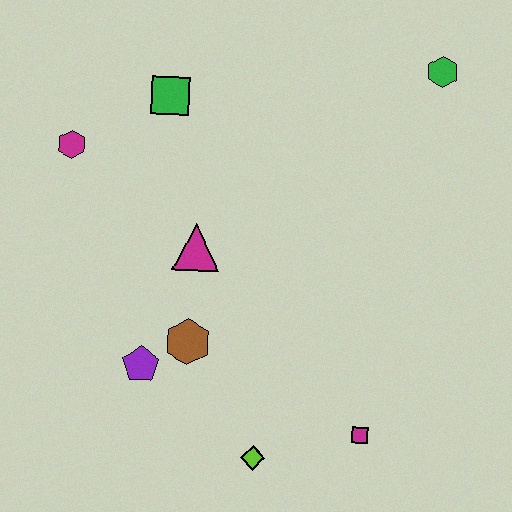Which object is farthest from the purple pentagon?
The green hexagon is farthest from the purple pentagon.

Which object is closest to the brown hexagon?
The purple pentagon is closest to the brown hexagon.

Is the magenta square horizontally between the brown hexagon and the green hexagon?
Yes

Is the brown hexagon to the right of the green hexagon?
No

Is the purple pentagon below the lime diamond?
No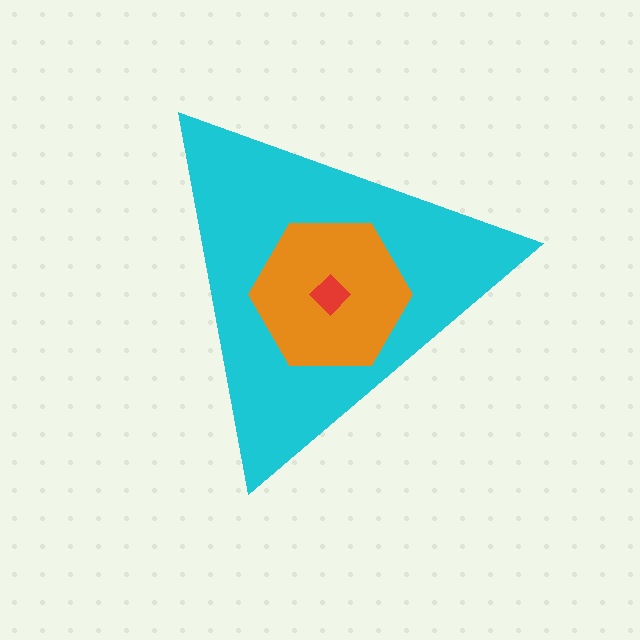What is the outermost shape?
The cyan triangle.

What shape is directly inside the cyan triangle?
The orange hexagon.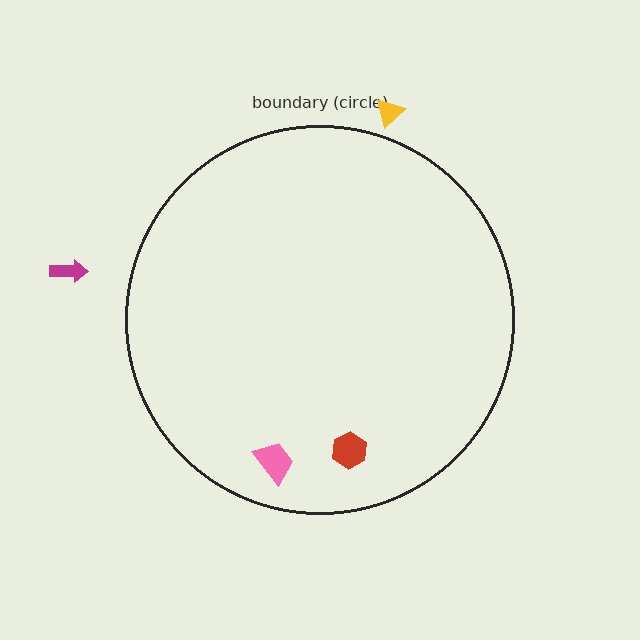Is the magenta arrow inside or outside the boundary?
Outside.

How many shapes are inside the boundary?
2 inside, 2 outside.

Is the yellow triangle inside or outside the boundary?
Outside.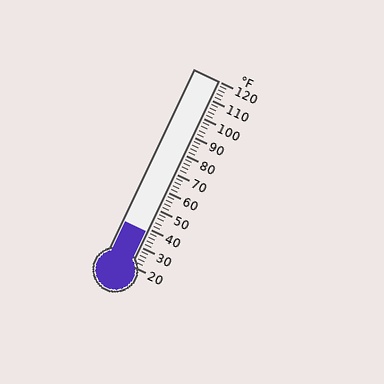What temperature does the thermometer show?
The thermometer shows approximately 38°F.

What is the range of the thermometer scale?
The thermometer scale ranges from 20°F to 120°F.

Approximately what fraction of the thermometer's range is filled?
The thermometer is filled to approximately 20% of its range.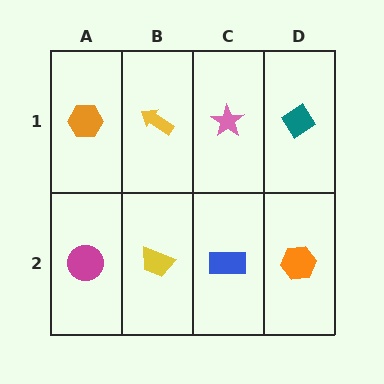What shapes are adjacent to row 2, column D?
A teal diamond (row 1, column D), a blue rectangle (row 2, column C).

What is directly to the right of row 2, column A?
A yellow trapezoid.